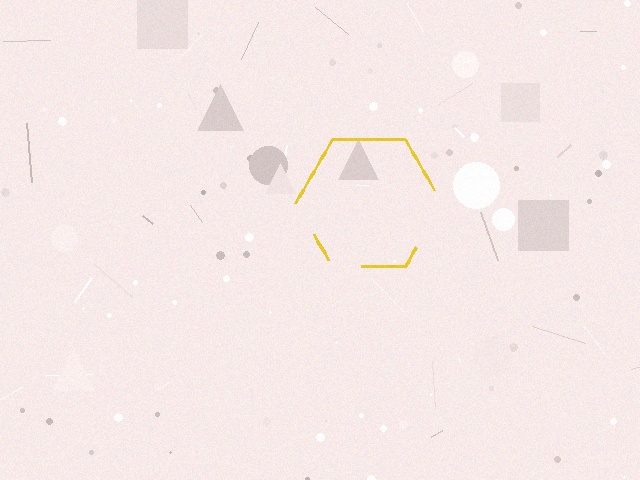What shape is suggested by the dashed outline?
The dashed outline suggests a hexagon.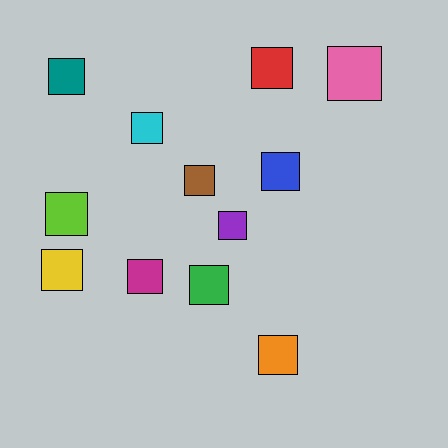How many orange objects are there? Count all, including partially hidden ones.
There is 1 orange object.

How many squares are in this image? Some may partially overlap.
There are 12 squares.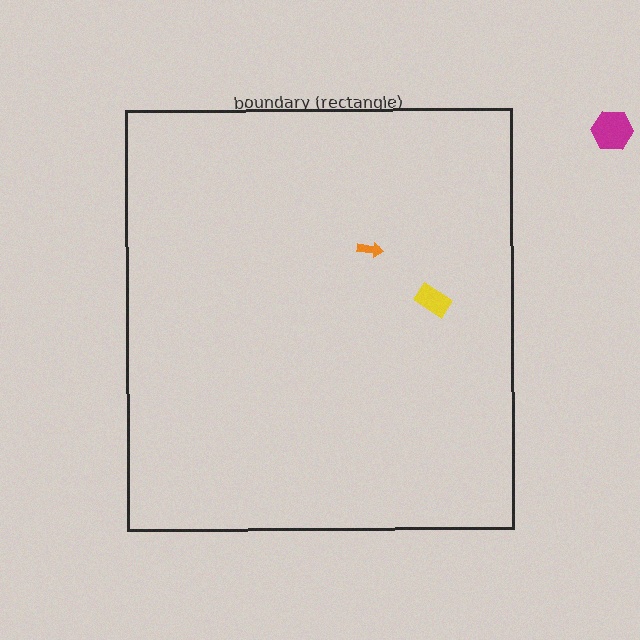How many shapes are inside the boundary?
2 inside, 1 outside.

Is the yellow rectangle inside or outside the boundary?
Inside.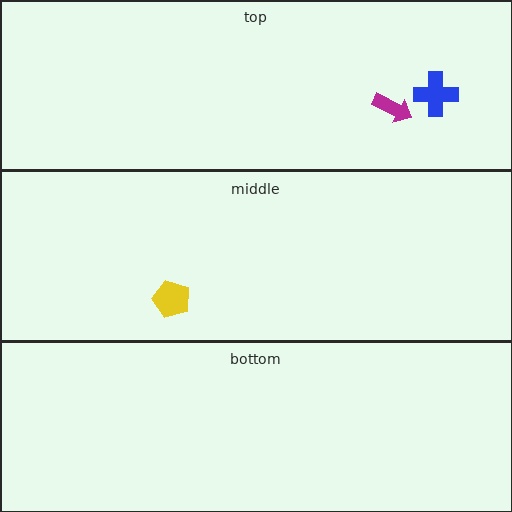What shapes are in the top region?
The magenta arrow, the blue cross.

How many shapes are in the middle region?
1.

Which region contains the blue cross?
The top region.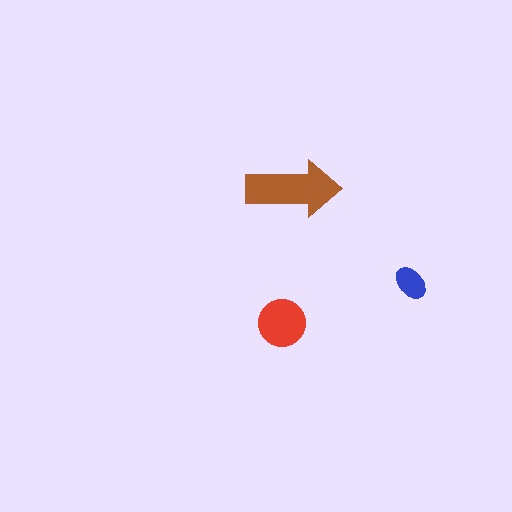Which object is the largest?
The brown arrow.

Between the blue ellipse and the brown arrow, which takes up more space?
The brown arrow.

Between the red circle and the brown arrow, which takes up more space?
The brown arrow.